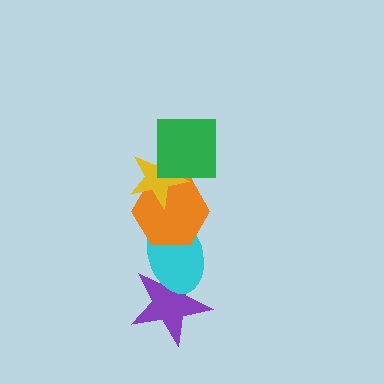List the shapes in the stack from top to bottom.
From top to bottom: the green square, the yellow star, the orange hexagon, the cyan ellipse, the purple star.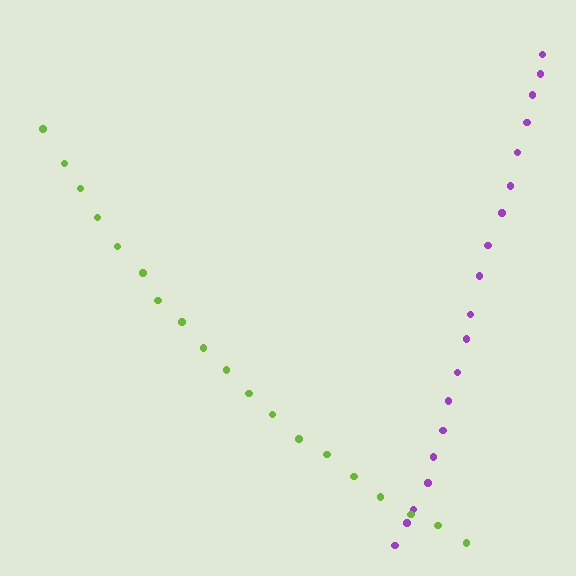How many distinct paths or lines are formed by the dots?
There are 2 distinct paths.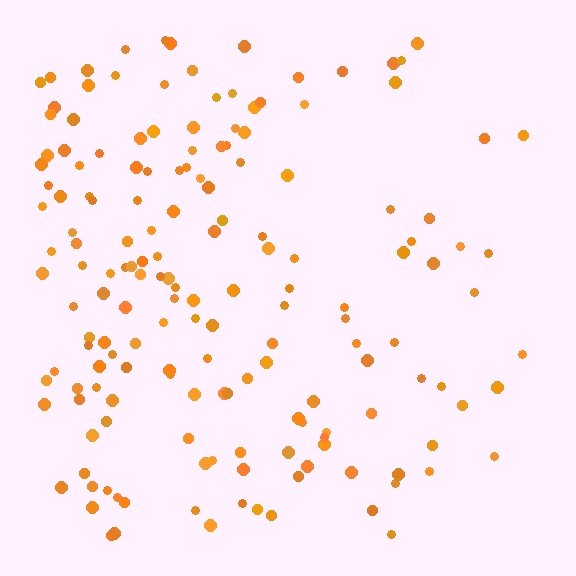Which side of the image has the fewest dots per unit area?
The right.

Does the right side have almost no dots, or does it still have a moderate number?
Still a moderate number, just noticeably fewer than the left.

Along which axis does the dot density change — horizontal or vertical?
Horizontal.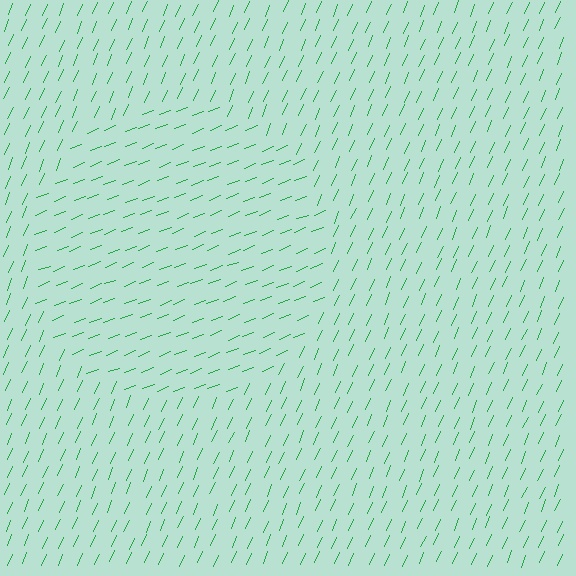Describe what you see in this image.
The image is filled with small green line segments. A circle region in the image has lines oriented differently from the surrounding lines, creating a visible texture boundary.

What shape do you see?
I see a circle.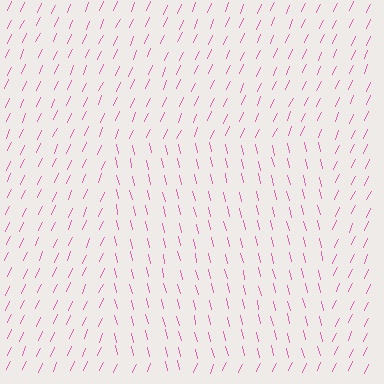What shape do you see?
I see a rectangle.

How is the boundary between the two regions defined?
The boundary is defined purely by a change in line orientation (approximately 38 degrees difference). All lines are the same color and thickness.